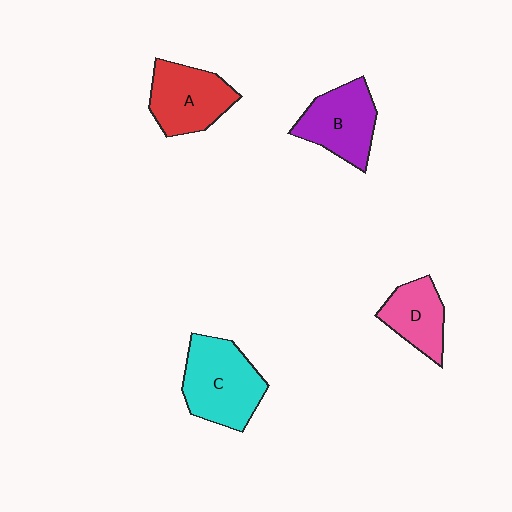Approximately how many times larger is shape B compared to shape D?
Approximately 1.3 times.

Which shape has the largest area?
Shape C (cyan).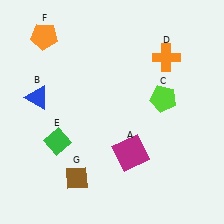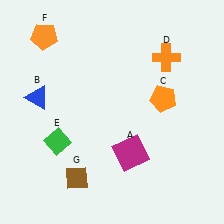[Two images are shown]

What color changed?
The pentagon (C) changed from lime in Image 1 to orange in Image 2.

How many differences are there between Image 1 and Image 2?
There is 1 difference between the two images.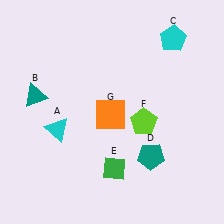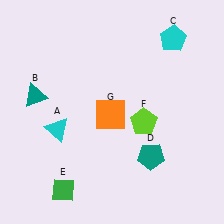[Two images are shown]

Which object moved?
The green diamond (E) moved left.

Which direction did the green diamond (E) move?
The green diamond (E) moved left.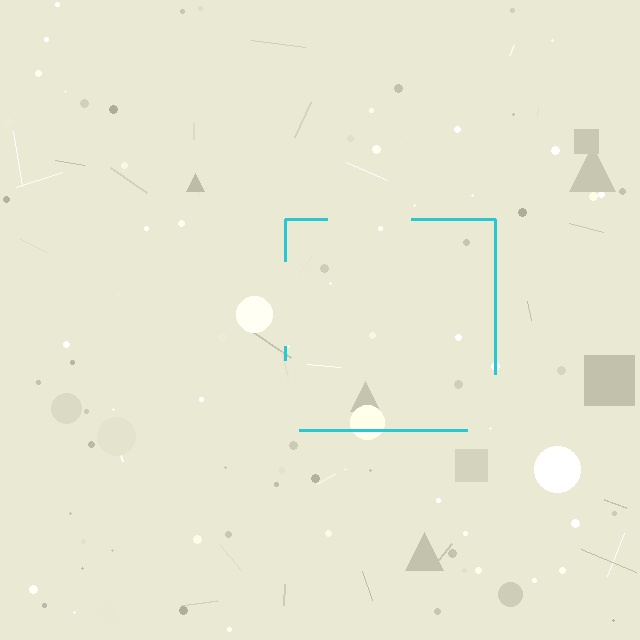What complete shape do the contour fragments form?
The contour fragments form a square.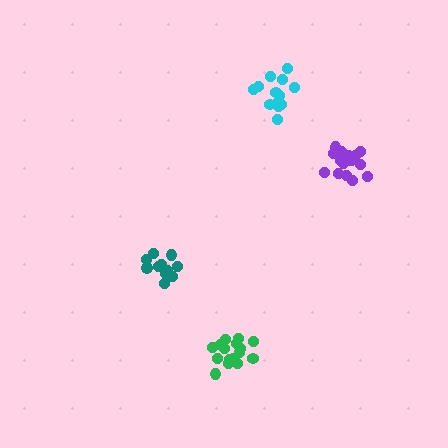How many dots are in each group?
Group 1: 17 dots, Group 2: 11 dots, Group 3: 16 dots, Group 4: 13 dots (57 total).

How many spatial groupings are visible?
There are 4 spatial groupings.